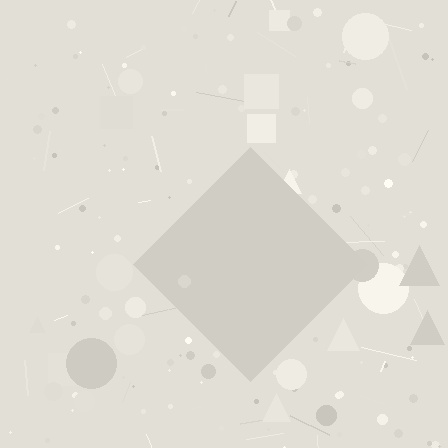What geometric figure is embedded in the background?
A diamond is embedded in the background.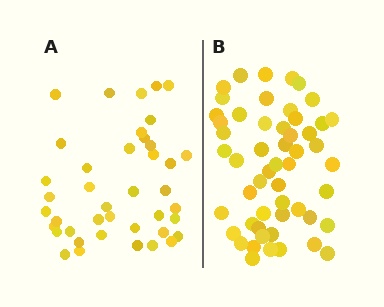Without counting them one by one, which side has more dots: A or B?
Region B (the right region) has more dots.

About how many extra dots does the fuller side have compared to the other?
Region B has roughly 12 or so more dots than region A.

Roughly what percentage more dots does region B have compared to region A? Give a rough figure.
About 30% more.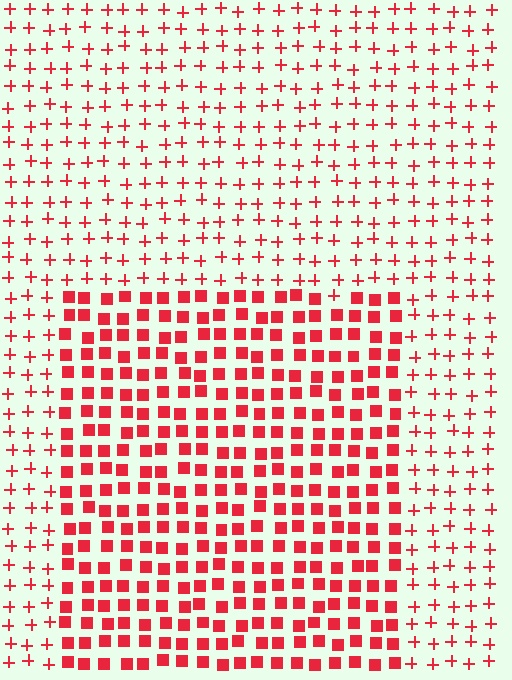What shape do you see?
I see a rectangle.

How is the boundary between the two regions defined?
The boundary is defined by a change in element shape: squares inside vs. plus signs outside. All elements share the same color and spacing.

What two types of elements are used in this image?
The image uses squares inside the rectangle region and plus signs outside it.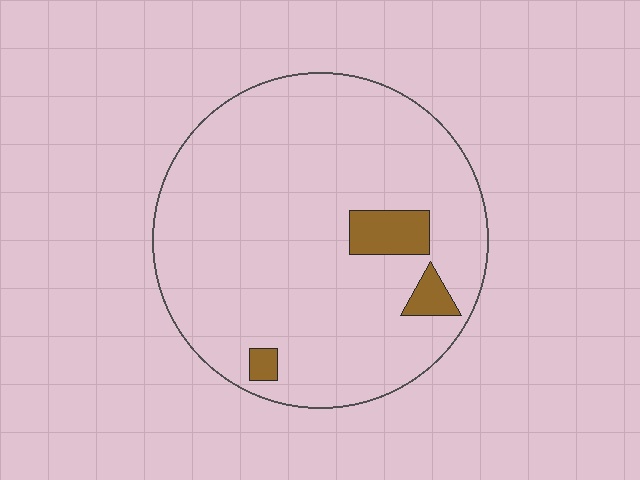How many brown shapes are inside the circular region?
3.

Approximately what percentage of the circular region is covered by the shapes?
Approximately 5%.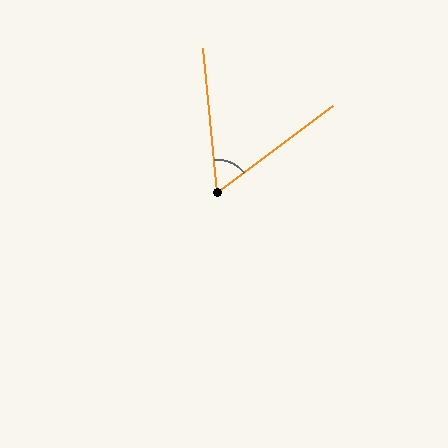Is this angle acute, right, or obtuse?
It is acute.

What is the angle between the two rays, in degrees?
Approximately 59 degrees.